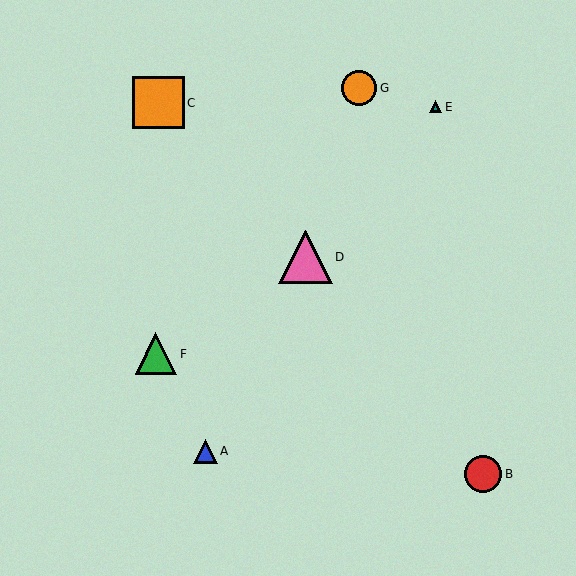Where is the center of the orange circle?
The center of the orange circle is at (359, 88).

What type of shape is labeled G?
Shape G is an orange circle.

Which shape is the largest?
The pink triangle (labeled D) is the largest.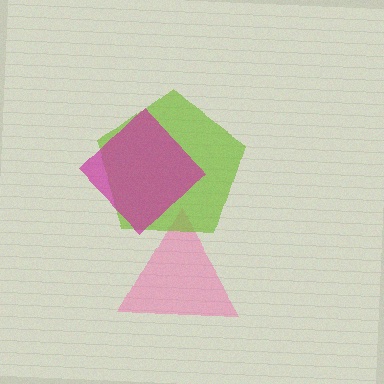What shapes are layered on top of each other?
The layered shapes are: a pink triangle, a lime pentagon, a magenta diamond.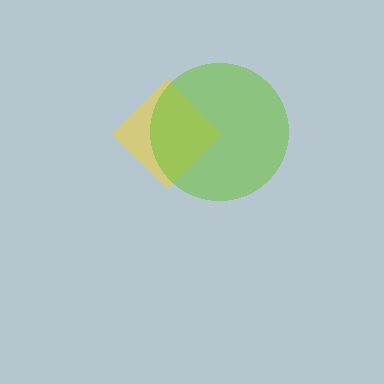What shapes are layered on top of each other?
The layered shapes are: a yellow diamond, a lime circle.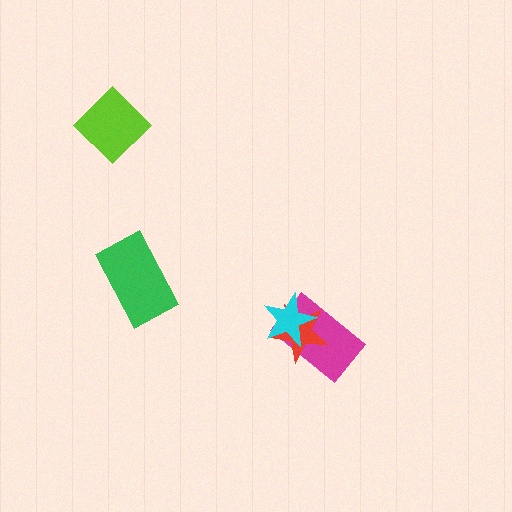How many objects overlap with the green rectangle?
0 objects overlap with the green rectangle.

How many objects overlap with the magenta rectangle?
2 objects overlap with the magenta rectangle.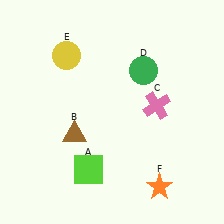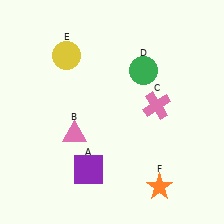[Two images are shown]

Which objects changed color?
A changed from lime to purple. B changed from brown to pink.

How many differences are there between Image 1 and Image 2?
There are 2 differences between the two images.